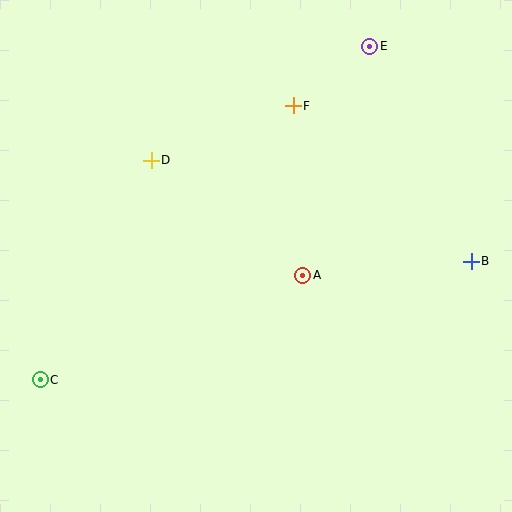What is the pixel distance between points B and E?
The distance between B and E is 238 pixels.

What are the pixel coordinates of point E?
Point E is at (370, 46).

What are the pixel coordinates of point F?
Point F is at (293, 106).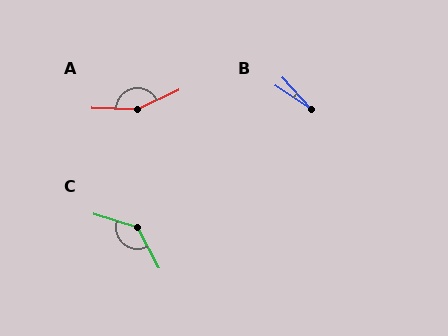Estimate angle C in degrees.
Approximately 135 degrees.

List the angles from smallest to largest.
B (15°), C (135°), A (154°).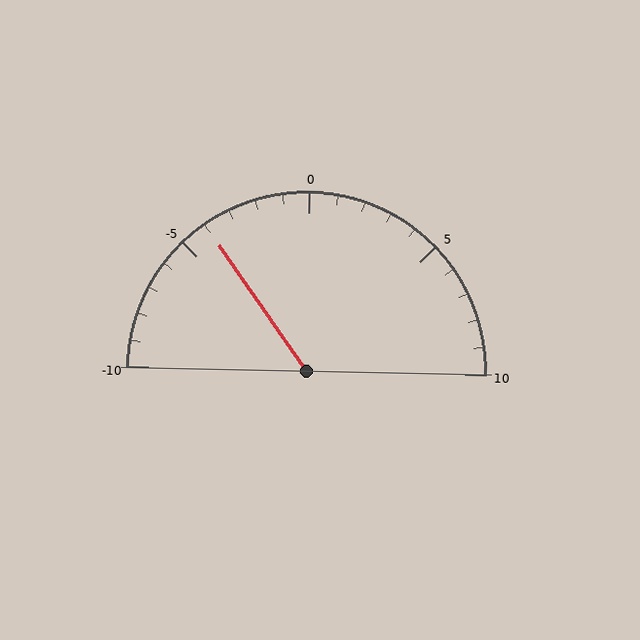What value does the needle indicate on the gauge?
The needle indicates approximately -4.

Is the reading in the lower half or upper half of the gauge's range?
The reading is in the lower half of the range (-10 to 10).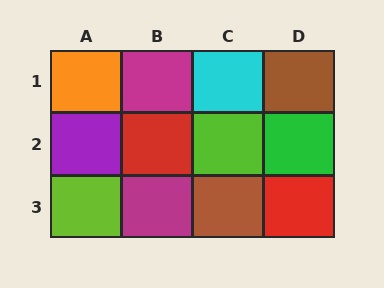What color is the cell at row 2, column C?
Lime.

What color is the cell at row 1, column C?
Cyan.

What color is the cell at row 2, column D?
Green.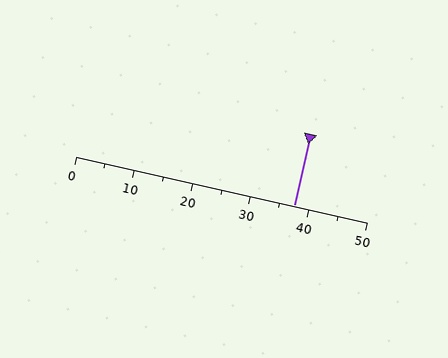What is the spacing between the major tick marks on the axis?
The major ticks are spaced 10 apart.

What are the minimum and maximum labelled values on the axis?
The axis runs from 0 to 50.